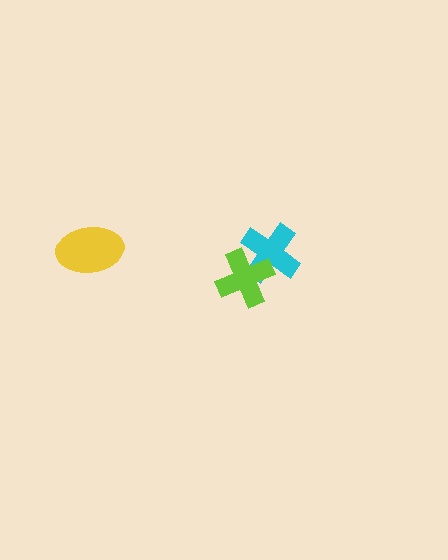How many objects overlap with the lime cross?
1 object overlaps with the lime cross.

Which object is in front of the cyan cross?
The lime cross is in front of the cyan cross.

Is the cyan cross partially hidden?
Yes, it is partially covered by another shape.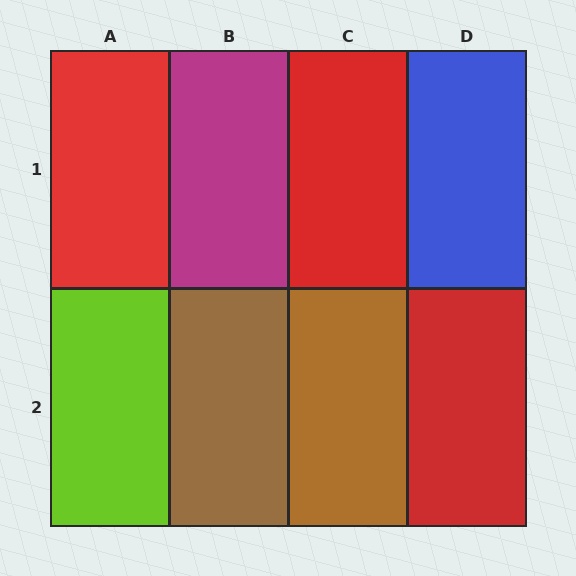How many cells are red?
3 cells are red.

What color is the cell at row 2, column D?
Red.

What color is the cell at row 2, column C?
Brown.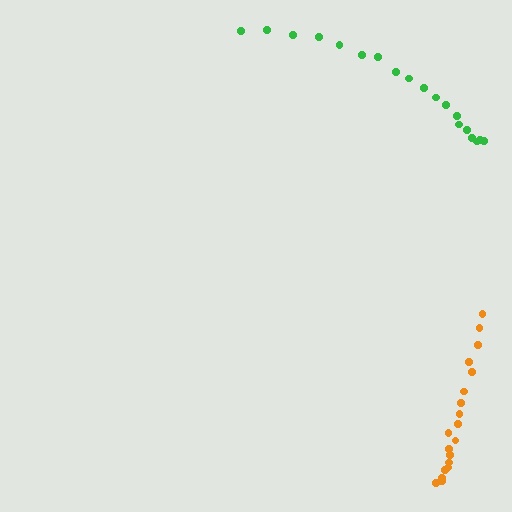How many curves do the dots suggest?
There are 2 distinct paths.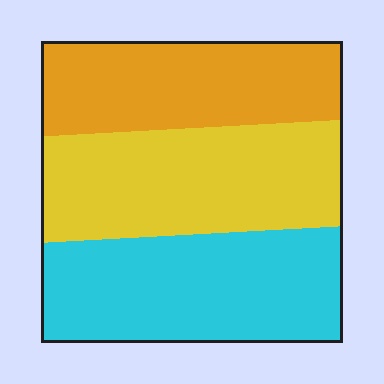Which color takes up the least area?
Orange, at roughly 30%.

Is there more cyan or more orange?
Cyan.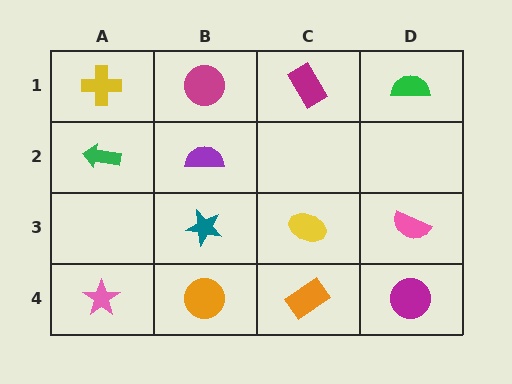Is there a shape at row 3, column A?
No, that cell is empty.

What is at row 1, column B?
A magenta circle.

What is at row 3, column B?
A teal star.